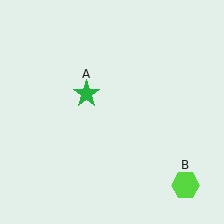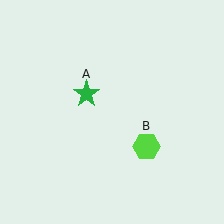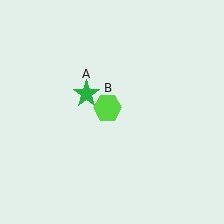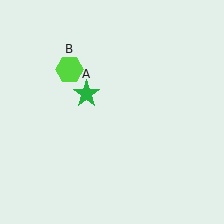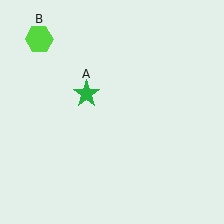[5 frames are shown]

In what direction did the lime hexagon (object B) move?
The lime hexagon (object B) moved up and to the left.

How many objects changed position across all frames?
1 object changed position: lime hexagon (object B).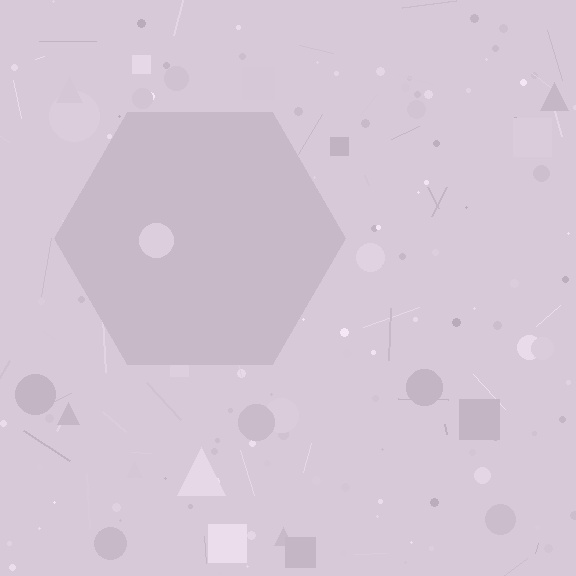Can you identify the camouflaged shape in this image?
The camouflaged shape is a hexagon.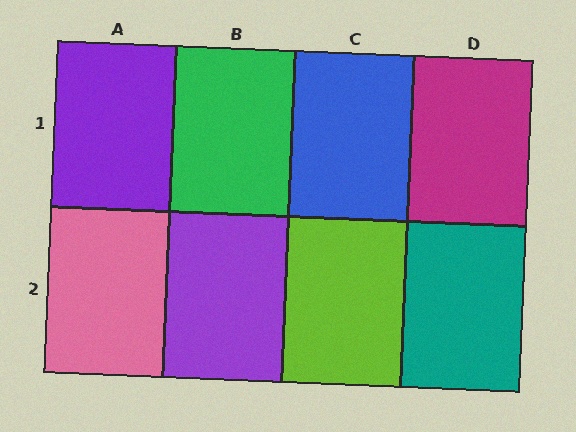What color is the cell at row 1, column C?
Blue.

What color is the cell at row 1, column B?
Green.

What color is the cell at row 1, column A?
Purple.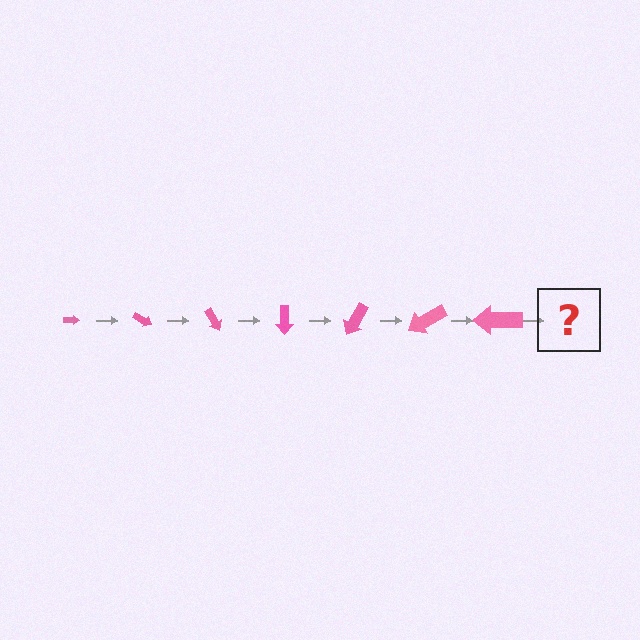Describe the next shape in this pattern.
It should be an arrow, larger than the previous one and rotated 210 degrees from the start.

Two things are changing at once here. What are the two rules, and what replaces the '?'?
The two rules are that the arrow grows larger each step and it rotates 30 degrees each step. The '?' should be an arrow, larger than the previous one and rotated 210 degrees from the start.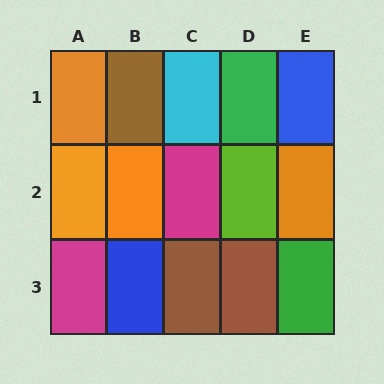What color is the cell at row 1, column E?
Blue.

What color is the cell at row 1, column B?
Brown.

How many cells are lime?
1 cell is lime.